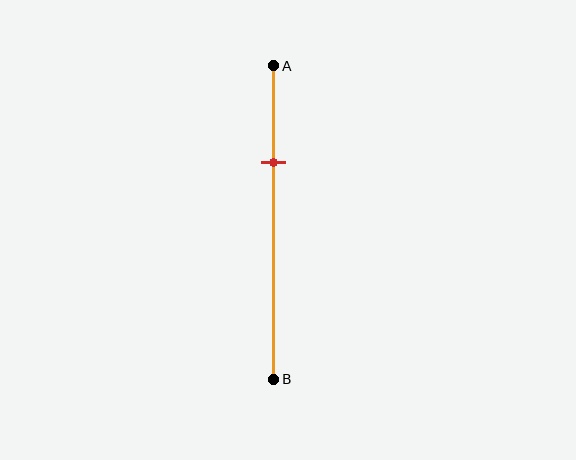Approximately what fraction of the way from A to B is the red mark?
The red mark is approximately 30% of the way from A to B.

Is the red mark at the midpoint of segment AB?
No, the mark is at about 30% from A, not at the 50% midpoint.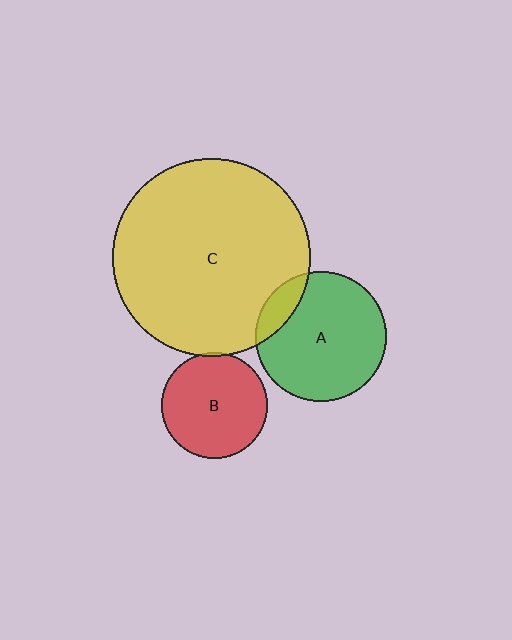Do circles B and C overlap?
Yes.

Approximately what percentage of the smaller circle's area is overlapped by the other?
Approximately 5%.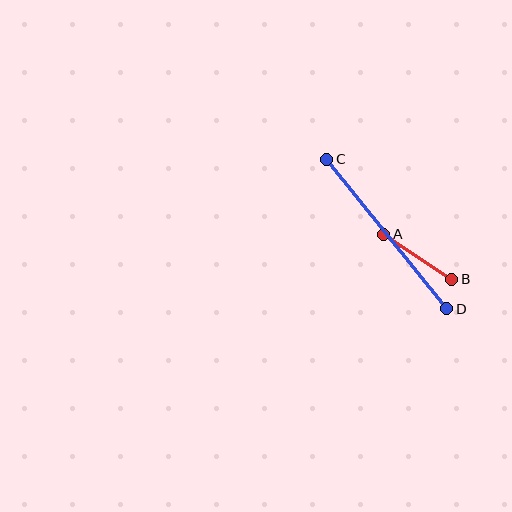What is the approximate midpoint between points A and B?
The midpoint is at approximately (418, 257) pixels.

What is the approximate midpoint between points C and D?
The midpoint is at approximately (387, 234) pixels.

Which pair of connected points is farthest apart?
Points C and D are farthest apart.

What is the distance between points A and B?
The distance is approximately 81 pixels.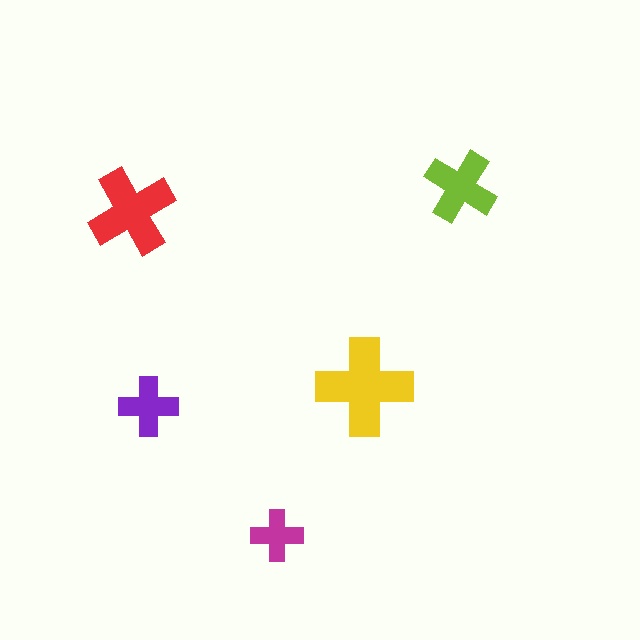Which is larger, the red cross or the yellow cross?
The yellow one.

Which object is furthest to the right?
The lime cross is rightmost.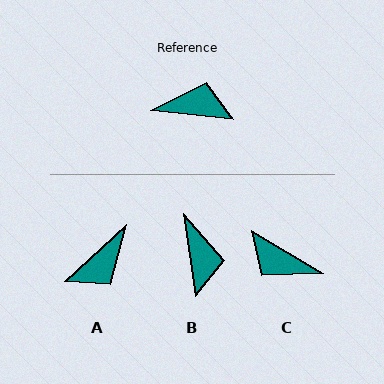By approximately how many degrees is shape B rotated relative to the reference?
Approximately 76 degrees clockwise.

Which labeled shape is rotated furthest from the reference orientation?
C, about 155 degrees away.